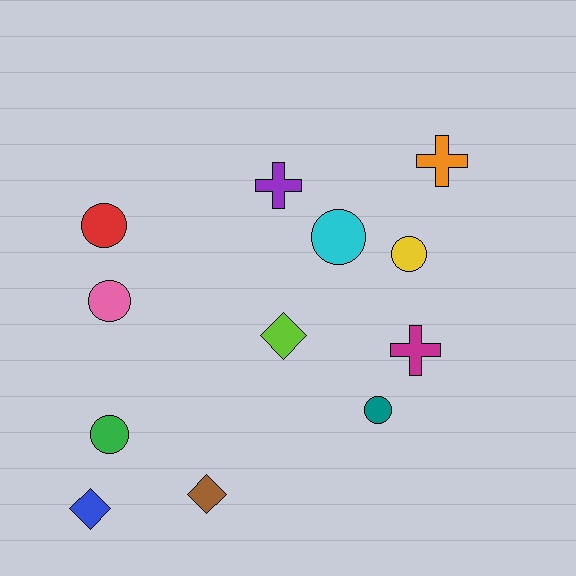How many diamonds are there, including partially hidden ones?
There are 3 diamonds.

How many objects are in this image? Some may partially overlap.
There are 12 objects.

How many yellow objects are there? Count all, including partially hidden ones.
There is 1 yellow object.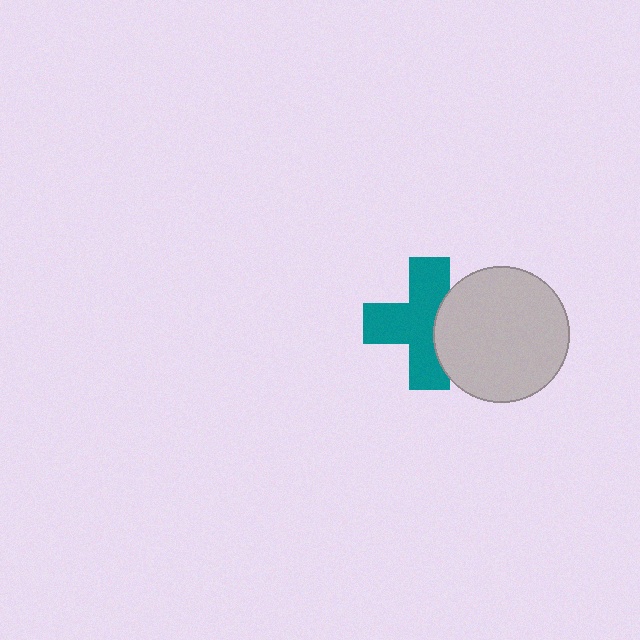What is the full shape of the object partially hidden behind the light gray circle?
The partially hidden object is a teal cross.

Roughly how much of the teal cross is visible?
Most of it is visible (roughly 68%).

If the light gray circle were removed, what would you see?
You would see the complete teal cross.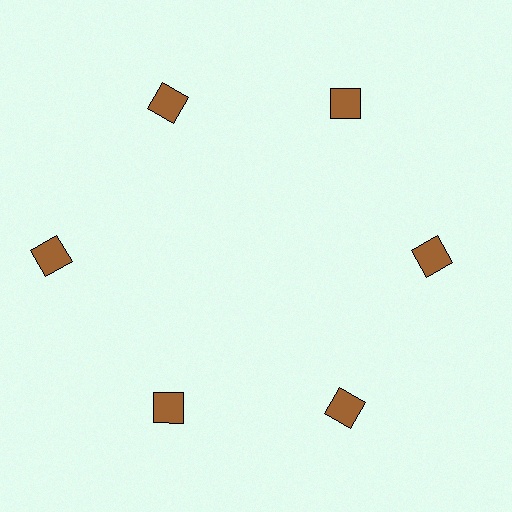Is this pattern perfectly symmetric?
No. The 6 brown diamonds are arranged in a ring, but one element near the 9 o'clock position is pushed outward from the center, breaking the 6-fold rotational symmetry.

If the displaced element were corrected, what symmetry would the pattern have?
It would have 6-fold rotational symmetry — the pattern would map onto itself every 60 degrees.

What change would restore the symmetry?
The symmetry would be restored by moving it inward, back onto the ring so that all 6 diamonds sit at equal angles and equal distance from the center.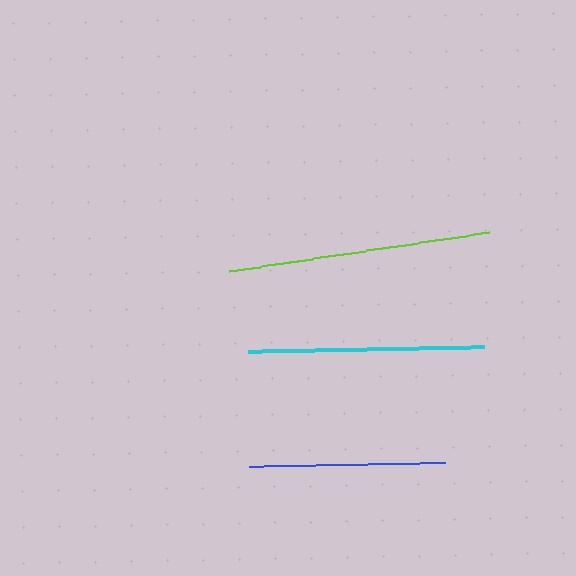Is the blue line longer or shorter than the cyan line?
The cyan line is longer than the blue line.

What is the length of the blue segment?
The blue segment is approximately 196 pixels long.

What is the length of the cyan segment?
The cyan segment is approximately 235 pixels long.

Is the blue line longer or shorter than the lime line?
The lime line is longer than the blue line.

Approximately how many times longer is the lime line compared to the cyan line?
The lime line is approximately 1.1 times the length of the cyan line.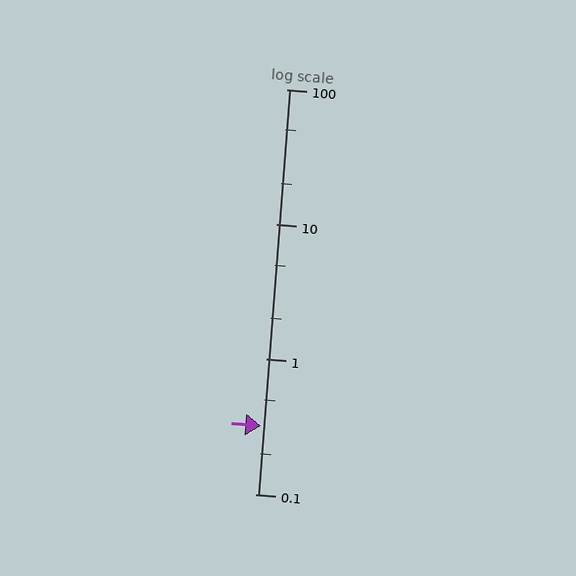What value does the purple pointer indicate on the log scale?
The pointer indicates approximately 0.32.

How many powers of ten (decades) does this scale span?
The scale spans 3 decades, from 0.1 to 100.